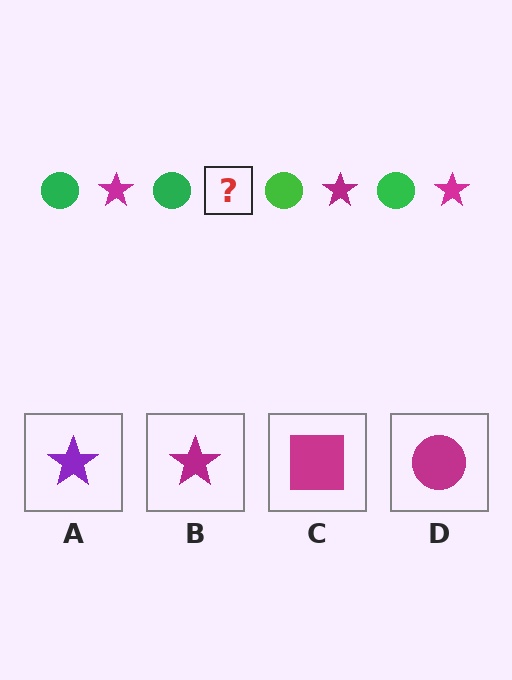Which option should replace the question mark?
Option B.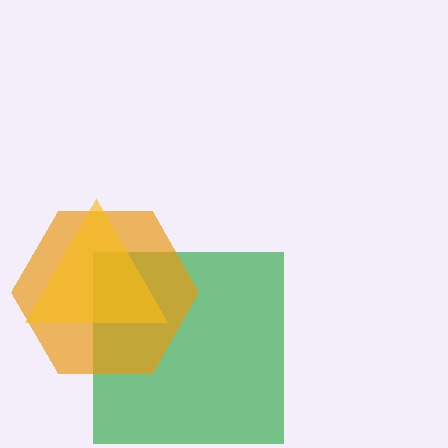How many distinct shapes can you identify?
There are 3 distinct shapes: a green square, an orange hexagon, a yellow triangle.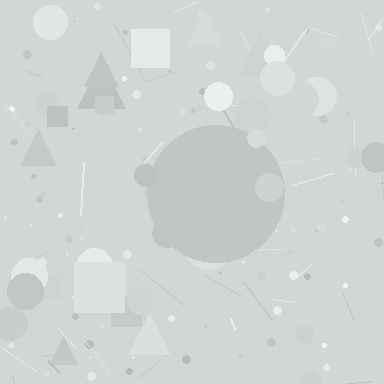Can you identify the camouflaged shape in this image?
The camouflaged shape is a circle.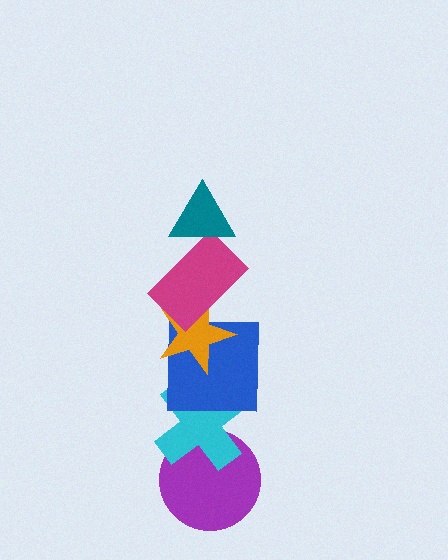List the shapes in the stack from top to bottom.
From top to bottom: the teal triangle, the magenta rectangle, the orange star, the blue square, the cyan cross, the purple circle.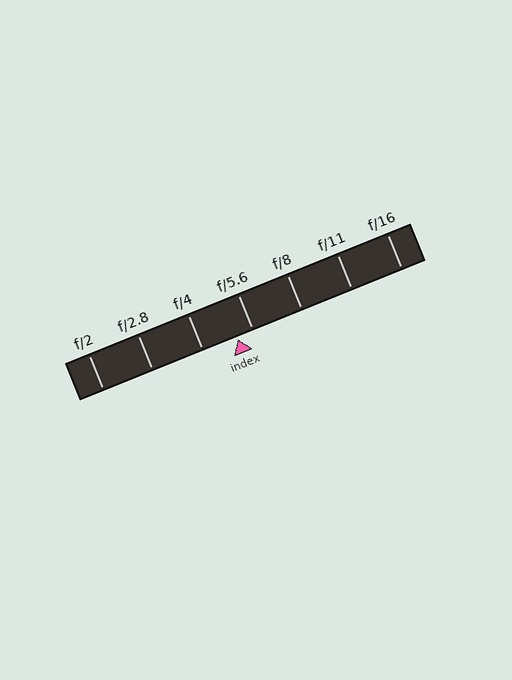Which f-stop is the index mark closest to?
The index mark is closest to f/5.6.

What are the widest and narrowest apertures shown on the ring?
The widest aperture shown is f/2 and the narrowest is f/16.